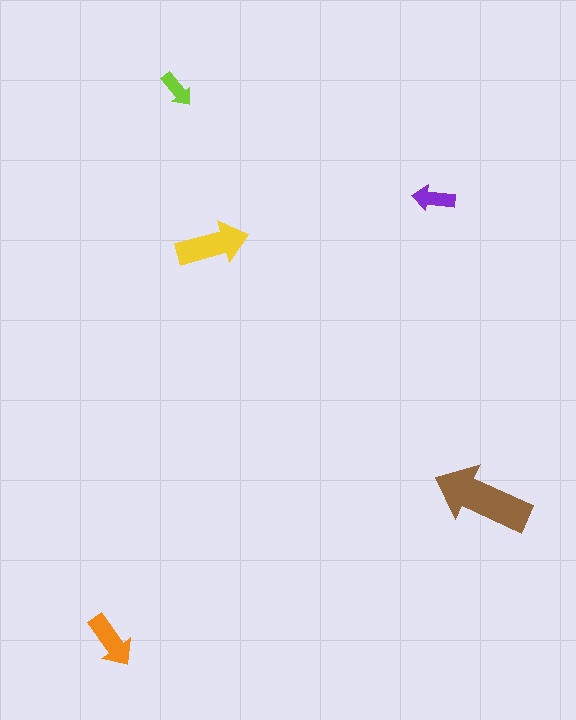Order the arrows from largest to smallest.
the brown one, the yellow one, the orange one, the purple one, the lime one.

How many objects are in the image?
There are 5 objects in the image.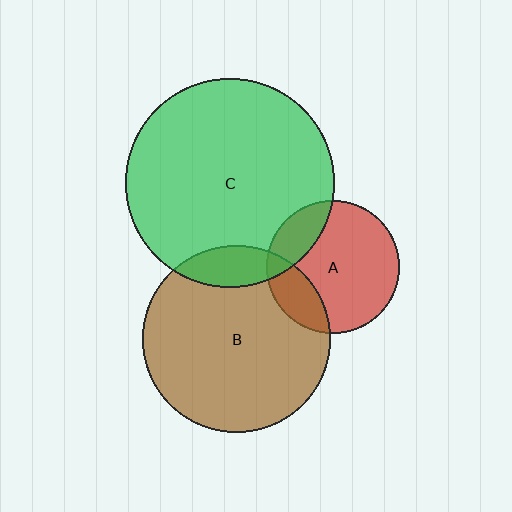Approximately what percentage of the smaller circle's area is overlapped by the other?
Approximately 20%.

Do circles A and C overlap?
Yes.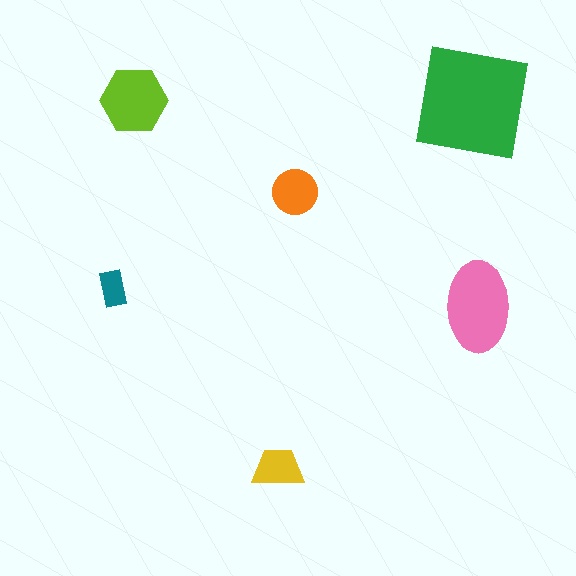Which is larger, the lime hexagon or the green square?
The green square.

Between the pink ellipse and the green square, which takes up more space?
The green square.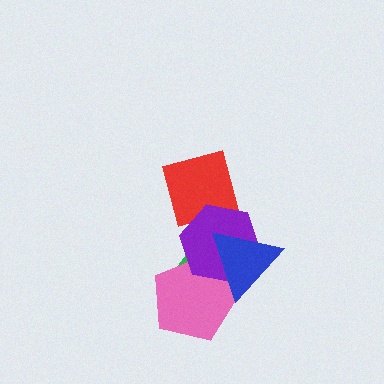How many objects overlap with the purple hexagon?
4 objects overlap with the purple hexagon.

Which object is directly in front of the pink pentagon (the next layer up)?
The purple hexagon is directly in front of the pink pentagon.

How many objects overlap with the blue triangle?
3 objects overlap with the blue triangle.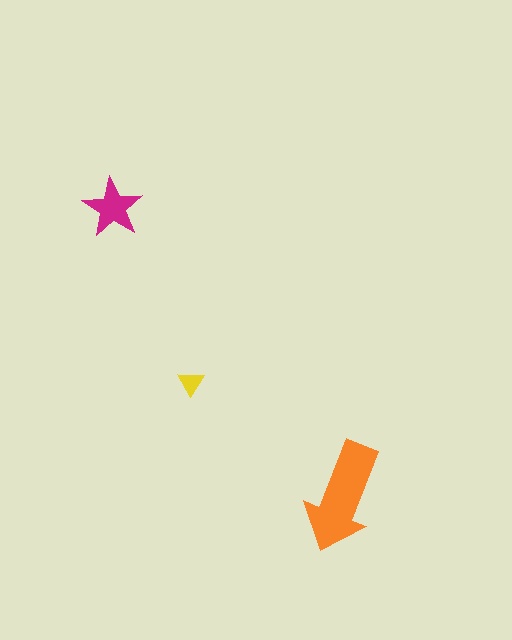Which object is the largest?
The orange arrow.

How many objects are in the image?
There are 3 objects in the image.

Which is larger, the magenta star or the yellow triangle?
The magenta star.